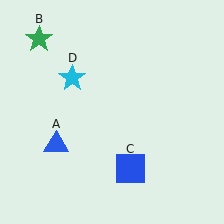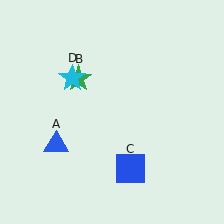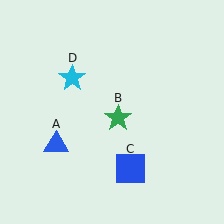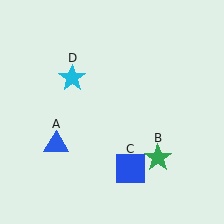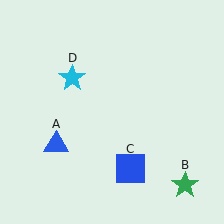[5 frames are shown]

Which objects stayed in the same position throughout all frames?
Blue triangle (object A) and blue square (object C) and cyan star (object D) remained stationary.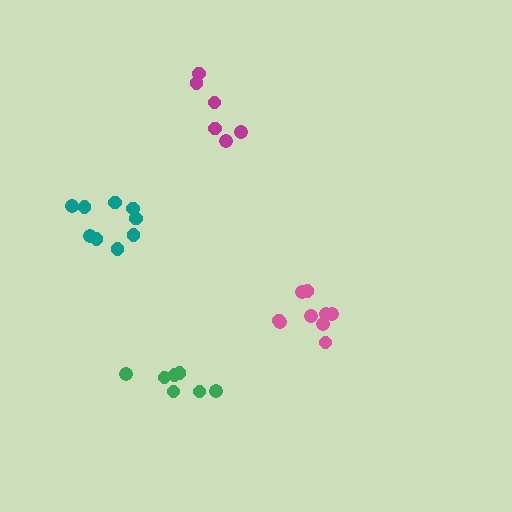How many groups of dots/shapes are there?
There are 4 groups.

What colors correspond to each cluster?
The clusters are colored: green, teal, magenta, pink.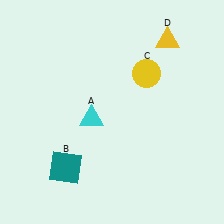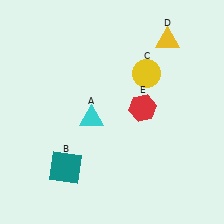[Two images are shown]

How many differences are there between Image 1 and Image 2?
There is 1 difference between the two images.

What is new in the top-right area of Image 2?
A red hexagon (E) was added in the top-right area of Image 2.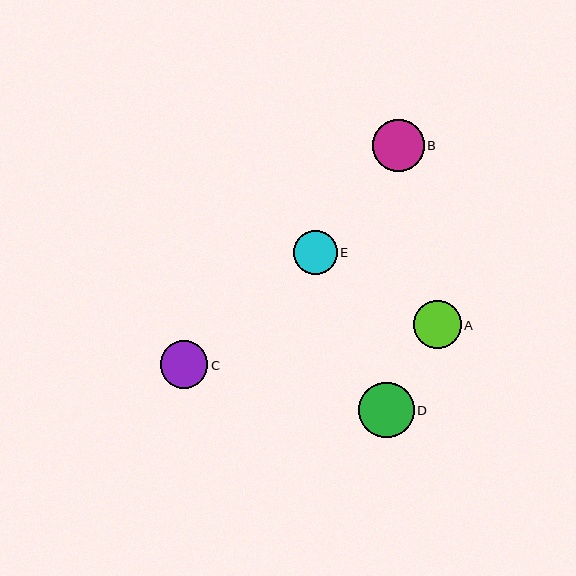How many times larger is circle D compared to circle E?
Circle D is approximately 1.3 times the size of circle E.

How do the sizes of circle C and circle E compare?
Circle C and circle E are approximately the same size.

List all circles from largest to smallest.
From largest to smallest: D, B, A, C, E.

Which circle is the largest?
Circle D is the largest with a size of approximately 56 pixels.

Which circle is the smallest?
Circle E is the smallest with a size of approximately 44 pixels.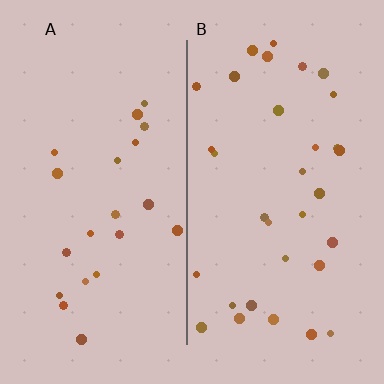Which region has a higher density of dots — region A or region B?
B (the right).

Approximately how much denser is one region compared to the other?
Approximately 1.5× — region B over region A.